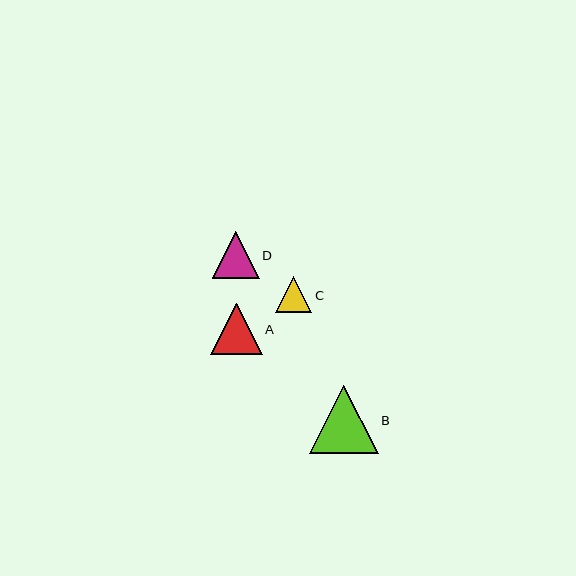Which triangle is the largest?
Triangle B is the largest with a size of approximately 69 pixels.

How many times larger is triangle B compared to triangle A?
Triangle B is approximately 1.3 times the size of triangle A.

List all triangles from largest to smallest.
From largest to smallest: B, A, D, C.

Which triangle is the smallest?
Triangle C is the smallest with a size of approximately 36 pixels.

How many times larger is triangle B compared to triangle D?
Triangle B is approximately 1.5 times the size of triangle D.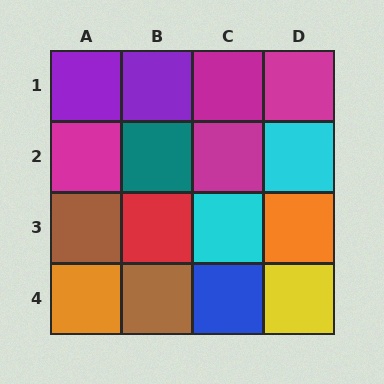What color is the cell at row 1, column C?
Magenta.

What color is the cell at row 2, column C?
Magenta.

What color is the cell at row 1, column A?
Purple.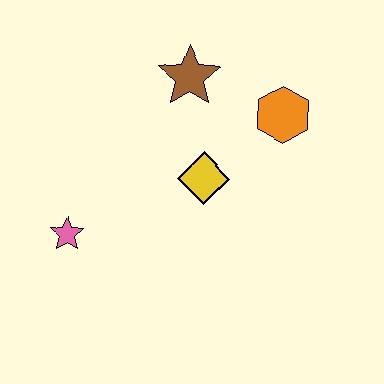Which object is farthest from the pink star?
The orange hexagon is farthest from the pink star.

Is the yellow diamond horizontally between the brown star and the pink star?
No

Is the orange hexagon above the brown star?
No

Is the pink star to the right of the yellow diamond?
No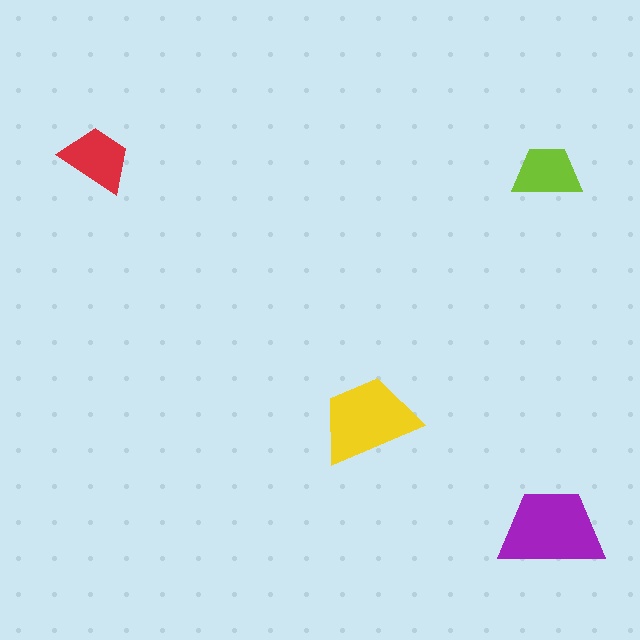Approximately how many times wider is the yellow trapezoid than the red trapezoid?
About 1.5 times wider.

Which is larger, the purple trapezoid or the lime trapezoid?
The purple one.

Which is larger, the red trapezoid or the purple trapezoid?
The purple one.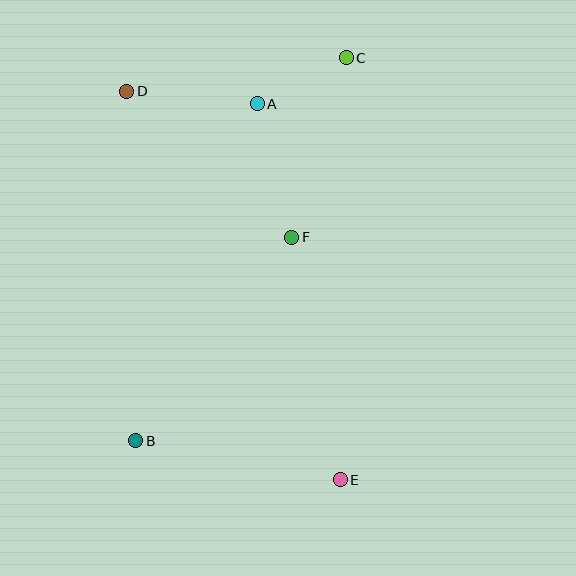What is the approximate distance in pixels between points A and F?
The distance between A and F is approximately 138 pixels.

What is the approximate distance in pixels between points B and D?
The distance between B and D is approximately 349 pixels.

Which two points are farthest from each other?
Points D and E are farthest from each other.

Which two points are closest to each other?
Points A and C are closest to each other.